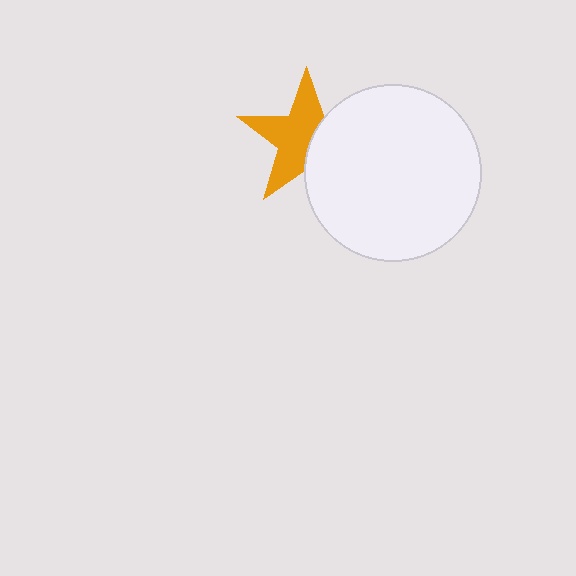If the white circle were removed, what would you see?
You would see the complete orange star.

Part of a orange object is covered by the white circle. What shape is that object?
It is a star.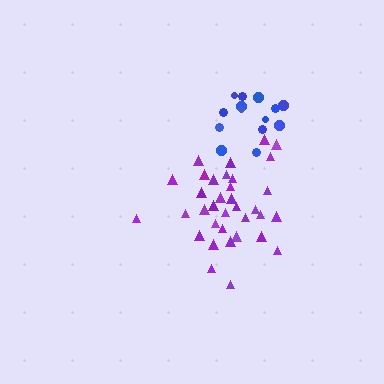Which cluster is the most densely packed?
Purple.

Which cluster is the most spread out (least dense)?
Blue.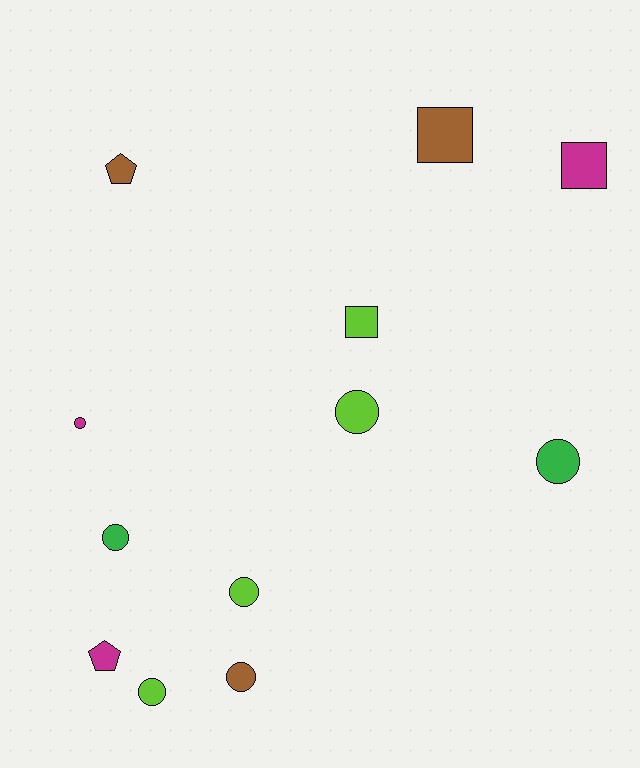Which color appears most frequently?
Lime, with 4 objects.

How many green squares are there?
There are no green squares.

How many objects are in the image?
There are 12 objects.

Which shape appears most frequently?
Circle, with 7 objects.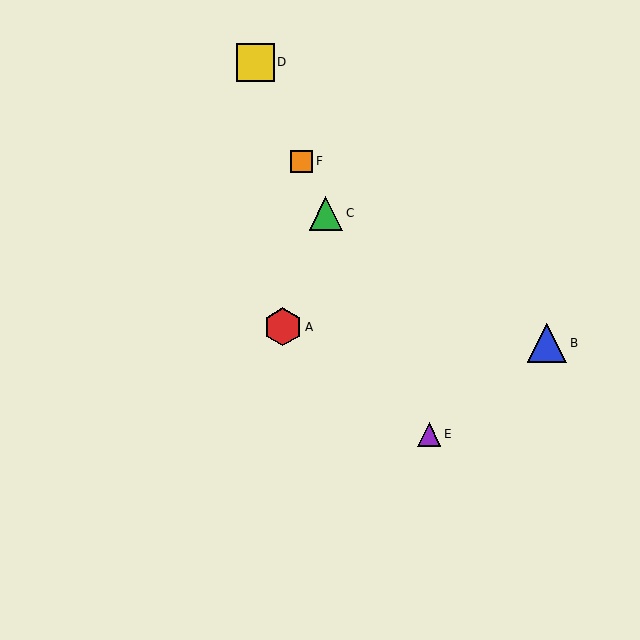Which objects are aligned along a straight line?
Objects C, D, E, F are aligned along a straight line.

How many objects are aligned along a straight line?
4 objects (C, D, E, F) are aligned along a straight line.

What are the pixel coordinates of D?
Object D is at (255, 62).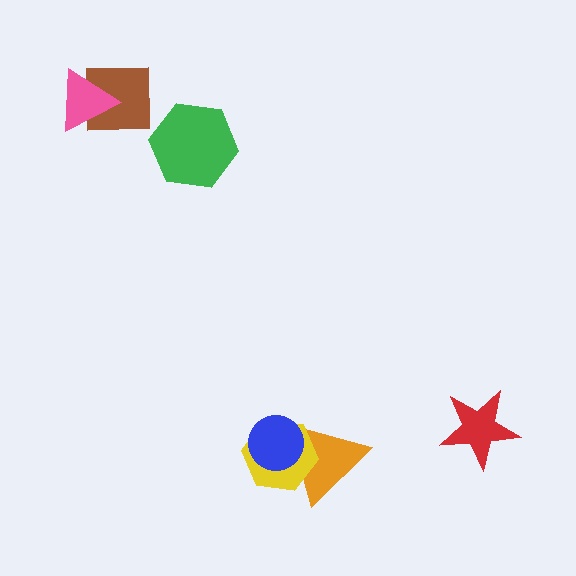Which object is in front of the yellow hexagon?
The blue circle is in front of the yellow hexagon.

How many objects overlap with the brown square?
1 object overlaps with the brown square.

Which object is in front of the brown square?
The pink triangle is in front of the brown square.